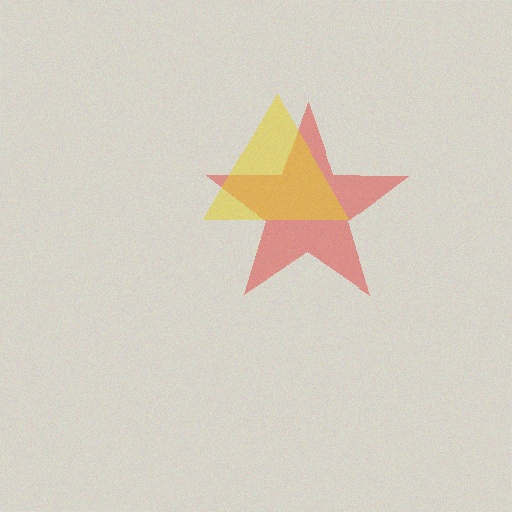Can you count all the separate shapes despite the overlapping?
Yes, there are 2 separate shapes.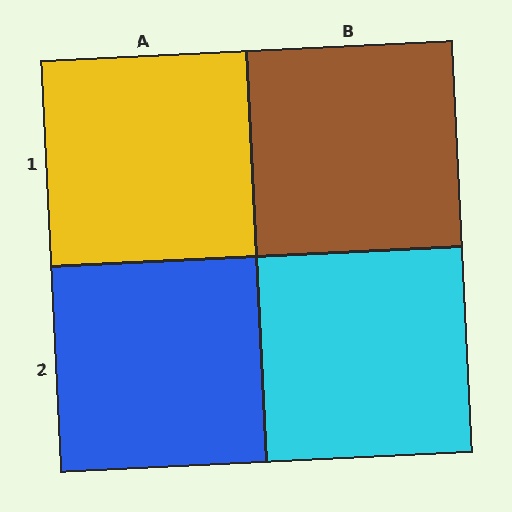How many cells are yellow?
1 cell is yellow.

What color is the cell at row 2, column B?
Cyan.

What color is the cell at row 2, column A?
Blue.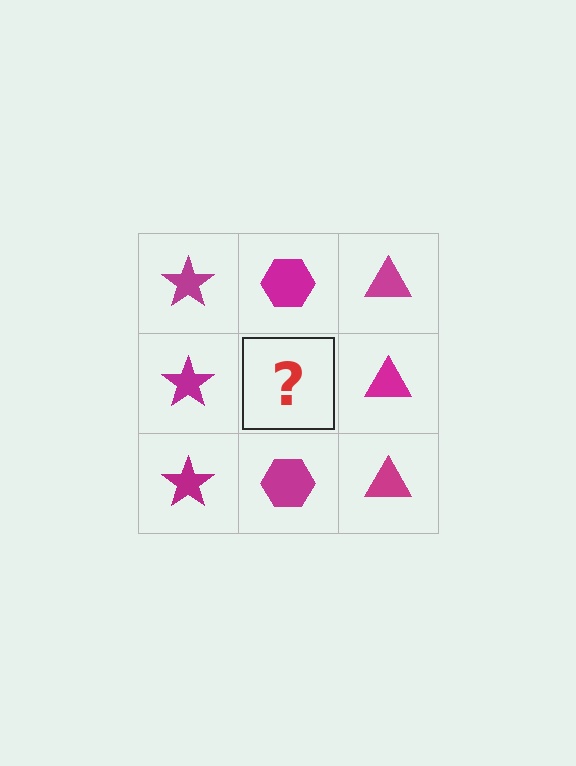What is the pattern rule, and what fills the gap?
The rule is that each column has a consistent shape. The gap should be filled with a magenta hexagon.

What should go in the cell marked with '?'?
The missing cell should contain a magenta hexagon.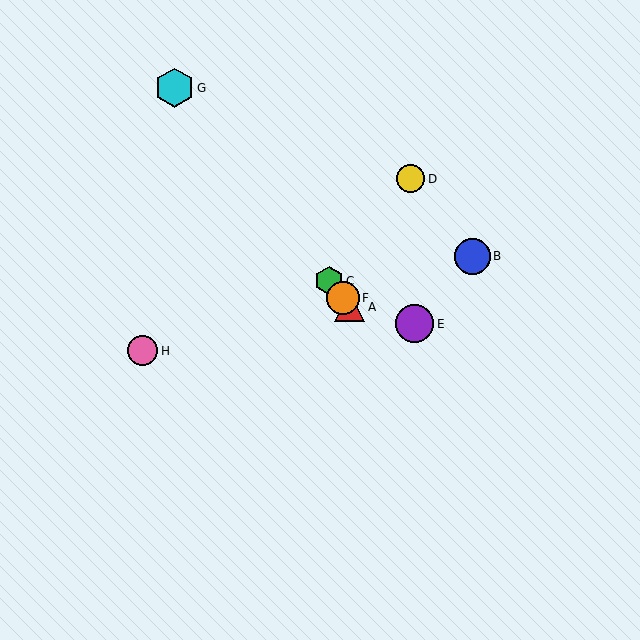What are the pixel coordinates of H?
Object H is at (143, 351).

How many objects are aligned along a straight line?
4 objects (A, C, F, G) are aligned along a straight line.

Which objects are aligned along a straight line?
Objects A, C, F, G are aligned along a straight line.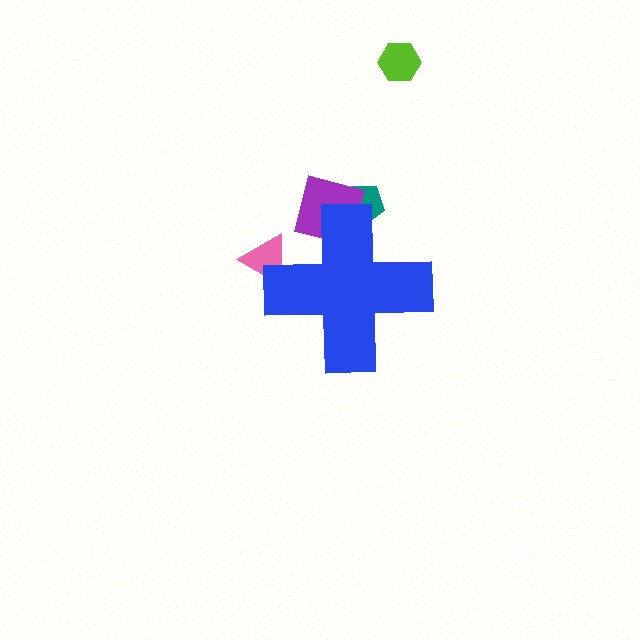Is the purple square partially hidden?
Yes, the purple square is partially hidden behind the blue cross.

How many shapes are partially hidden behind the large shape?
3 shapes are partially hidden.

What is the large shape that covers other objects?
A blue cross.